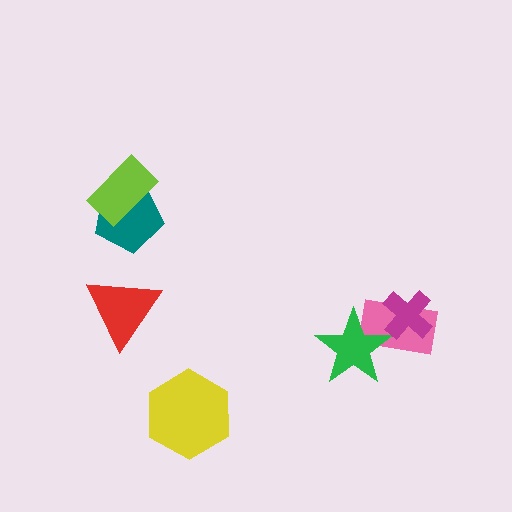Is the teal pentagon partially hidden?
Yes, it is partially covered by another shape.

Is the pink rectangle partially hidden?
Yes, it is partially covered by another shape.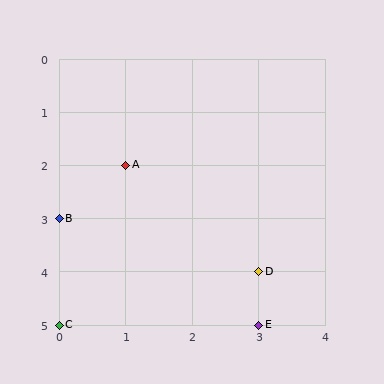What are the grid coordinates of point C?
Point C is at grid coordinates (0, 5).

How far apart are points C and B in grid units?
Points C and B are 2 rows apart.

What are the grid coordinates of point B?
Point B is at grid coordinates (0, 3).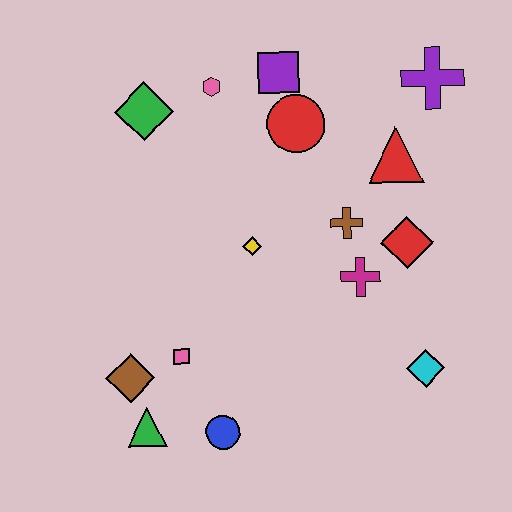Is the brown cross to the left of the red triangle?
Yes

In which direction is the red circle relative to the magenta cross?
The red circle is above the magenta cross.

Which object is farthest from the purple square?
The green triangle is farthest from the purple square.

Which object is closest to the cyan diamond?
The magenta cross is closest to the cyan diamond.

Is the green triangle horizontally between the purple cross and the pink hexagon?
No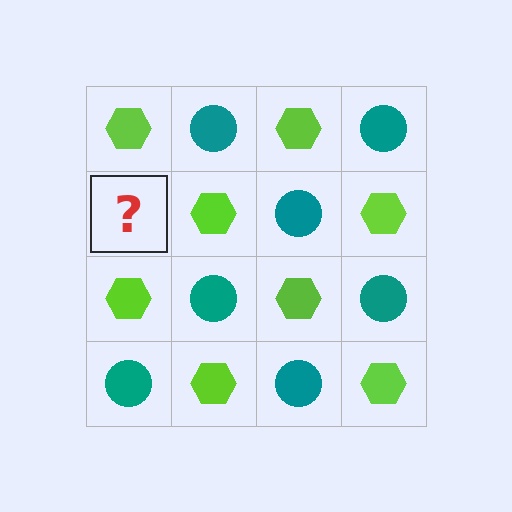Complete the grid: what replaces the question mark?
The question mark should be replaced with a teal circle.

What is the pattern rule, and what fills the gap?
The rule is that it alternates lime hexagon and teal circle in a checkerboard pattern. The gap should be filled with a teal circle.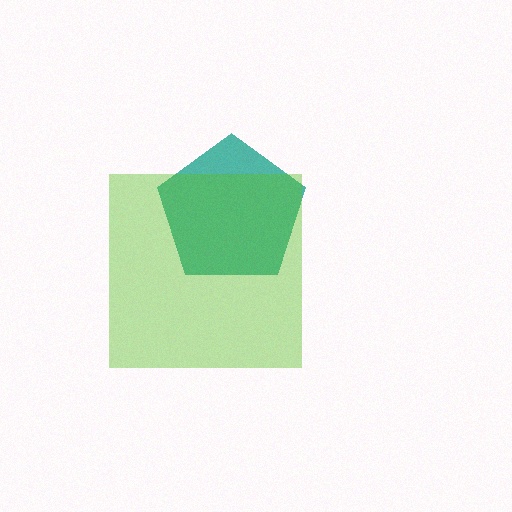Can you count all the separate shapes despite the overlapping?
Yes, there are 2 separate shapes.